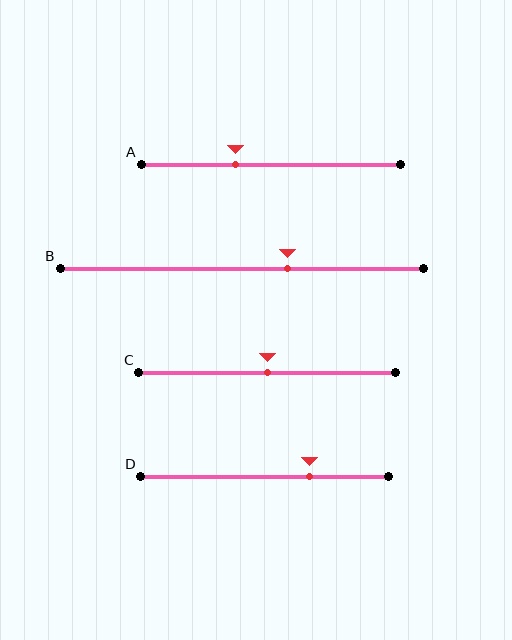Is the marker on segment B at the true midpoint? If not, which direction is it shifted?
No, the marker on segment B is shifted to the right by about 12% of the segment length.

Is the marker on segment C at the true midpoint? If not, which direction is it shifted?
Yes, the marker on segment C is at the true midpoint.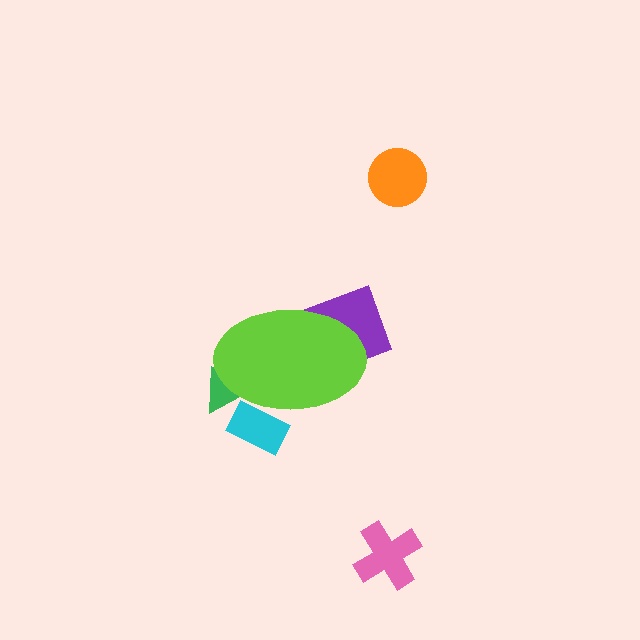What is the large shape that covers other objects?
A lime ellipse.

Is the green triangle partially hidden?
Yes, the green triangle is partially hidden behind the lime ellipse.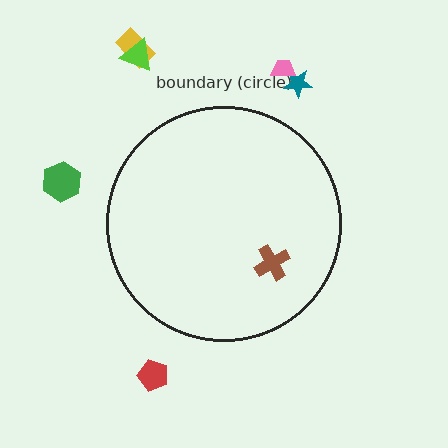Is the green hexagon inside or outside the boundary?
Outside.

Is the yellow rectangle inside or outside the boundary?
Outside.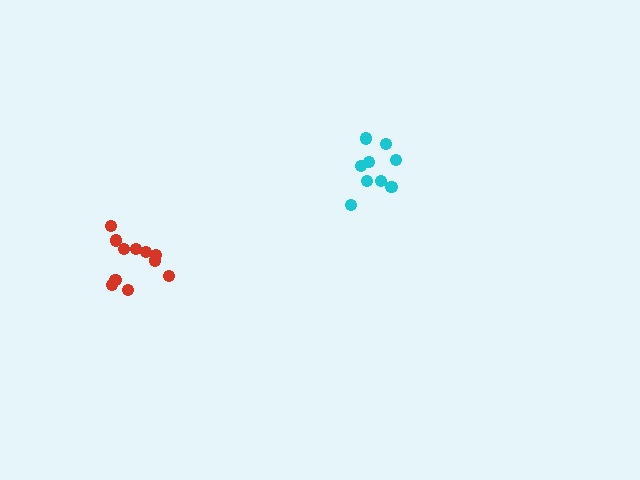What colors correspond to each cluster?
The clusters are colored: red, cyan.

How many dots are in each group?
Group 1: 12 dots, Group 2: 9 dots (21 total).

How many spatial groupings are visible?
There are 2 spatial groupings.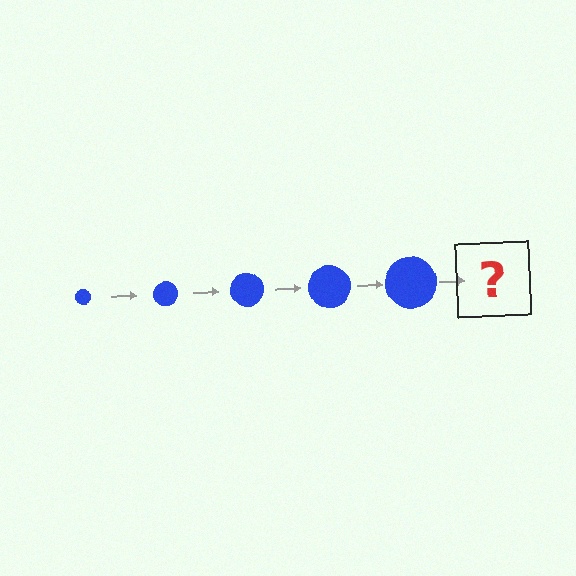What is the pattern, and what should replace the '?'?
The pattern is that the circle gets progressively larger each step. The '?' should be a blue circle, larger than the previous one.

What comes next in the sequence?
The next element should be a blue circle, larger than the previous one.